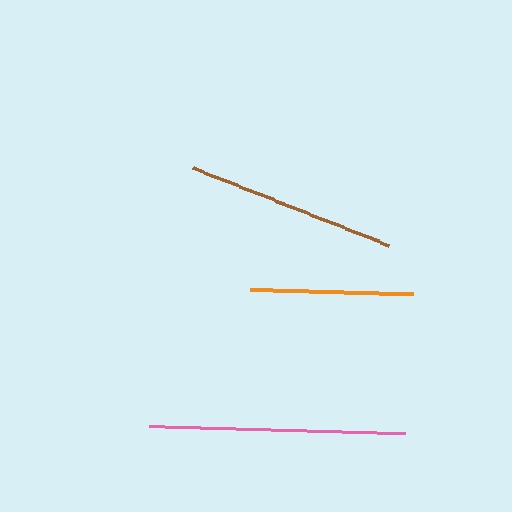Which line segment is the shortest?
The orange line is the shortest at approximately 164 pixels.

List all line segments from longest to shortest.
From longest to shortest: pink, brown, orange.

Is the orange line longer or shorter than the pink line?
The pink line is longer than the orange line.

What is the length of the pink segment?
The pink segment is approximately 256 pixels long.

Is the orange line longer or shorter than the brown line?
The brown line is longer than the orange line.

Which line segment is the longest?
The pink line is the longest at approximately 256 pixels.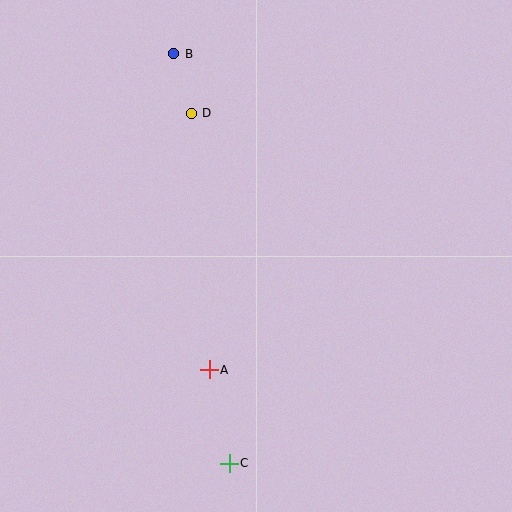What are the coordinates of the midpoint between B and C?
The midpoint between B and C is at (202, 258).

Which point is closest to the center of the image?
Point A at (209, 370) is closest to the center.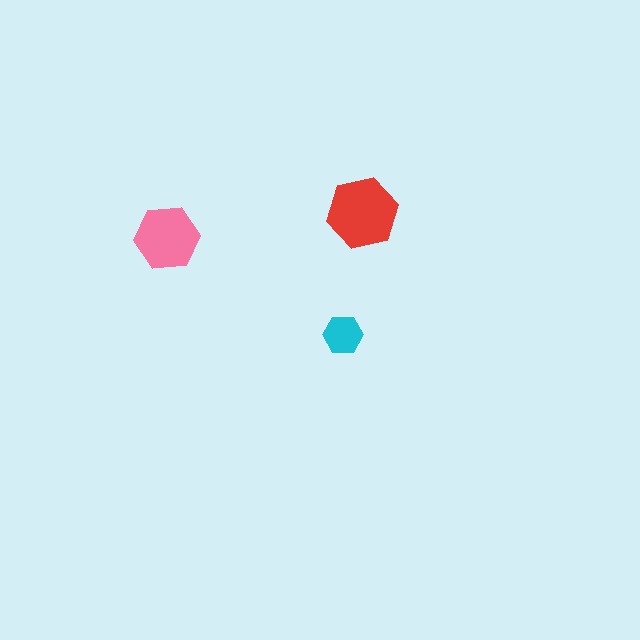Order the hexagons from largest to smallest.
the red one, the pink one, the cyan one.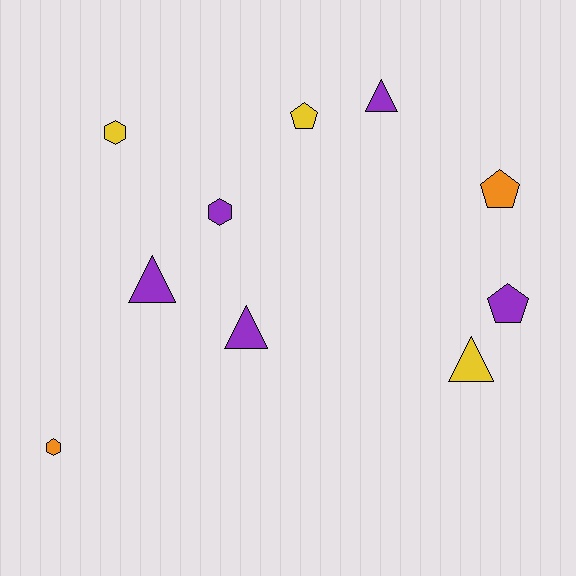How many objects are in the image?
There are 10 objects.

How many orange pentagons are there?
There is 1 orange pentagon.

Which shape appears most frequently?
Triangle, with 4 objects.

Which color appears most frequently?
Purple, with 5 objects.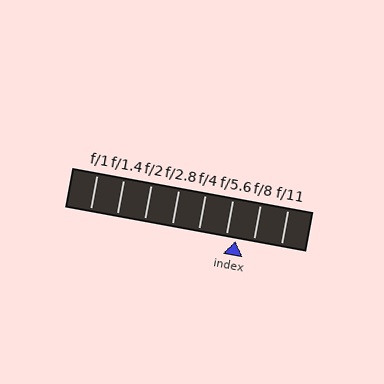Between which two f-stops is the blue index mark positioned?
The index mark is between f/5.6 and f/8.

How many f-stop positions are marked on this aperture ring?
There are 8 f-stop positions marked.